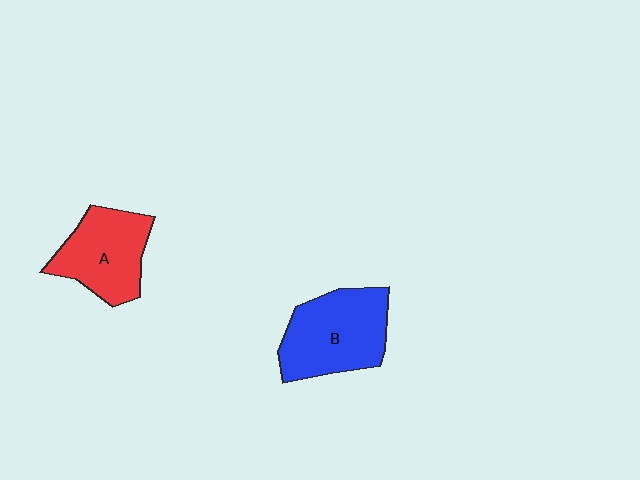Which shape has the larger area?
Shape B (blue).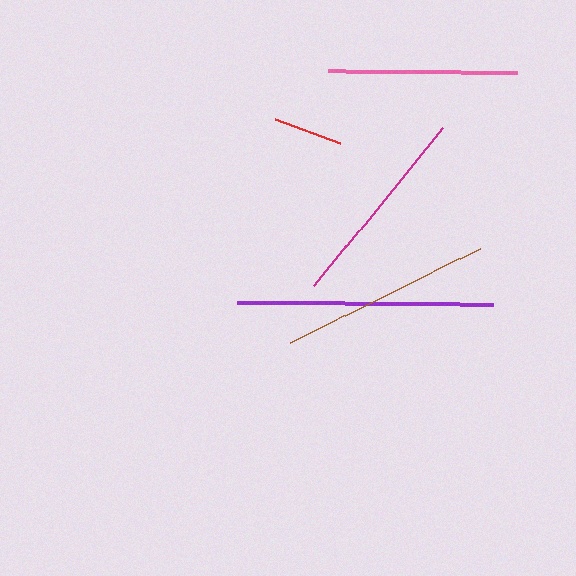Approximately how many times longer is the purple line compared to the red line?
The purple line is approximately 3.7 times the length of the red line.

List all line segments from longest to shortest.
From longest to shortest: purple, brown, magenta, pink, red.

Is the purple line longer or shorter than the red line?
The purple line is longer than the red line.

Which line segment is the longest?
The purple line is the longest at approximately 256 pixels.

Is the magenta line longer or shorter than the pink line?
The magenta line is longer than the pink line.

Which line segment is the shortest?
The red line is the shortest at approximately 69 pixels.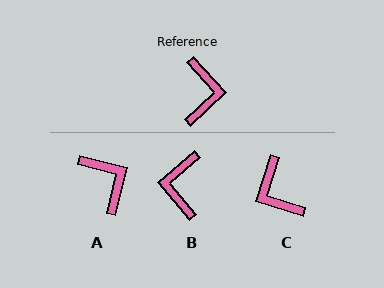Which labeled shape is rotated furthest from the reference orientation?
B, about 177 degrees away.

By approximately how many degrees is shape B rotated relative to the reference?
Approximately 177 degrees counter-clockwise.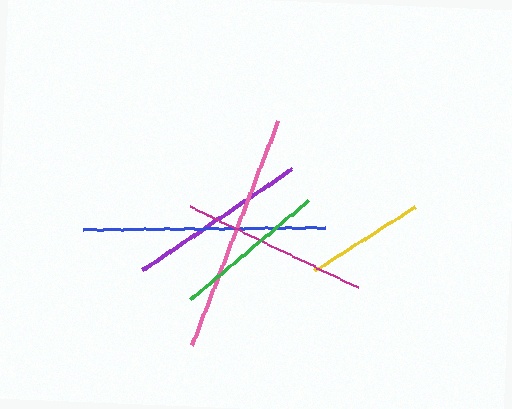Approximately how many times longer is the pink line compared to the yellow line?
The pink line is approximately 2.0 times the length of the yellow line.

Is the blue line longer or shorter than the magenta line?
The blue line is longer than the magenta line.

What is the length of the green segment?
The green segment is approximately 154 pixels long.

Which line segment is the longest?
The blue line is the longest at approximately 242 pixels.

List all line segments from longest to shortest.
From longest to shortest: blue, pink, magenta, purple, green, yellow.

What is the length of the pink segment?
The pink segment is approximately 241 pixels long.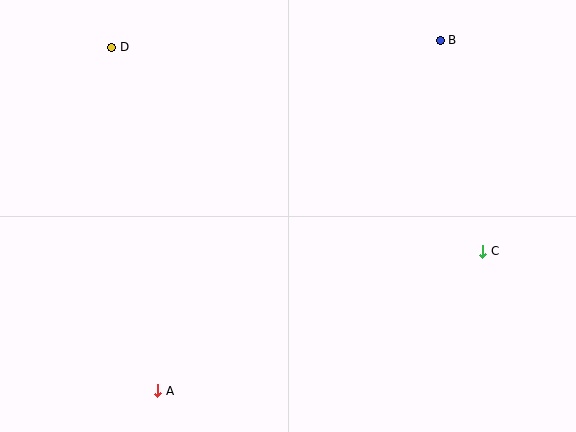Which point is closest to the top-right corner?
Point B is closest to the top-right corner.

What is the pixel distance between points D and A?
The distance between D and A is 347 pixels.